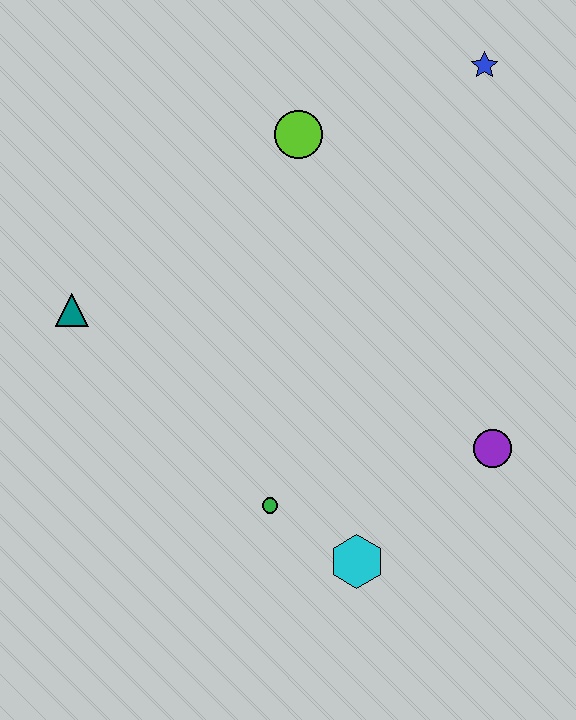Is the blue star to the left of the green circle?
No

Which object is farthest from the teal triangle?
The blue star is farthest from the teal triangle.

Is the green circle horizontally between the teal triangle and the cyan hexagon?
Yes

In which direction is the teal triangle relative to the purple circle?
The teal triangle is to the left of the purple circle.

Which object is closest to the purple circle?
The cyan hexagon is closest to the purple circle.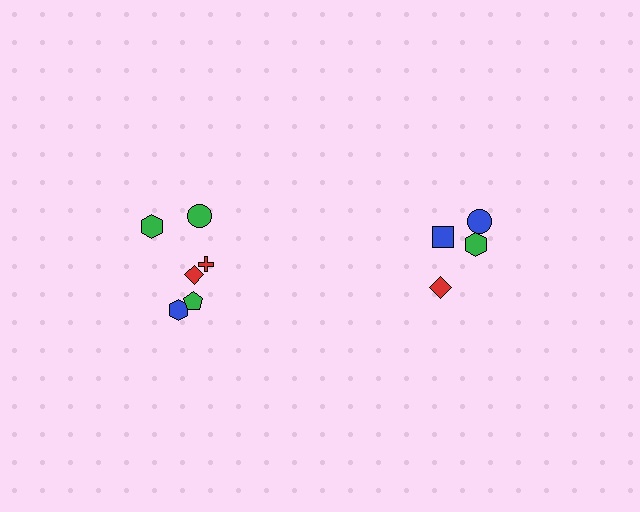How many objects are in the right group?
There are 4 objects.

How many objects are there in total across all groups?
There are 10 objects.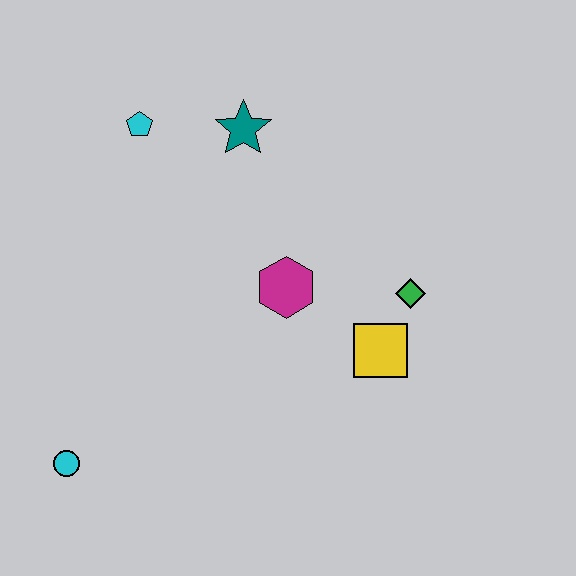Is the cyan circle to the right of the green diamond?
No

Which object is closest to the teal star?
The cyan pentagon is closest to the teal star.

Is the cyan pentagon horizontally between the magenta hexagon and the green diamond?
No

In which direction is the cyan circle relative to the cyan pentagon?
The cyan circle is below the cyan pentagon.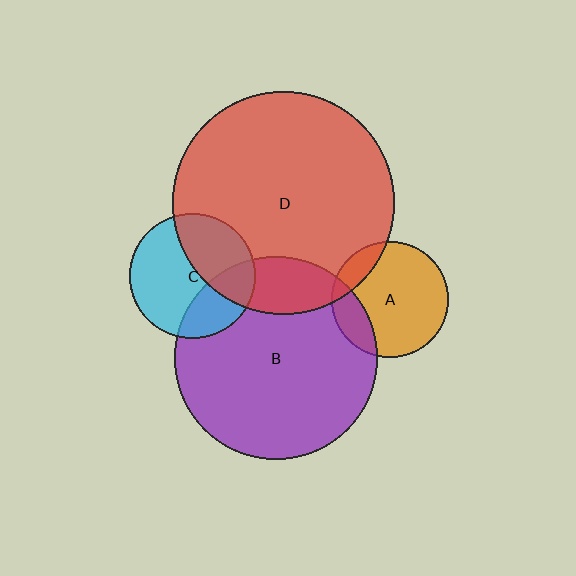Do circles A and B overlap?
Yes.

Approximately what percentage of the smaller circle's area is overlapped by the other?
Approximately 20%.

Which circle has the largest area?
Circle D (red).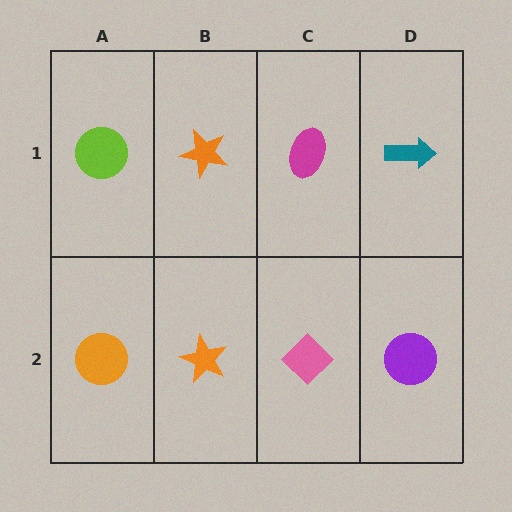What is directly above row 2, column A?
A lime circle.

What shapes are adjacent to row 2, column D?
A teal arrow (row 1, column D), a pink diamond (row 2, column C).